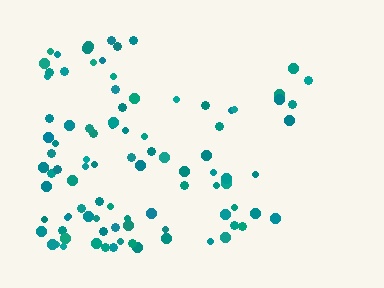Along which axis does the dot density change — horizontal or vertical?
Horizontal.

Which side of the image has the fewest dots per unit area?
The right.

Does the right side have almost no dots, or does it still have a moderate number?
Still a moderate number, just noticeably fewer than the left.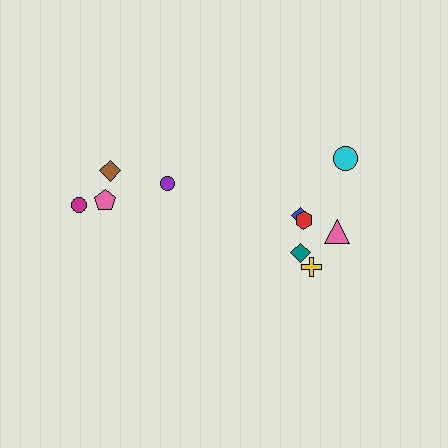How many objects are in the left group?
There are 4 objects.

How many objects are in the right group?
There are 6 objects.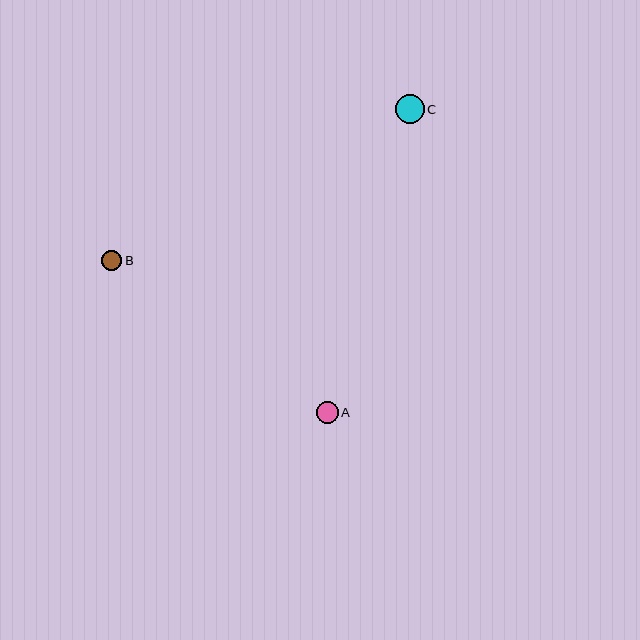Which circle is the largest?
Circle C is the largest with a size of approximately 28 pixels.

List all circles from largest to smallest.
From largest to smallest: C, A, B.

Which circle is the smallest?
Circle B is the smallest with a size of approximately 20 pixels.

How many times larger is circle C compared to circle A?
Circle C is approximately 1.3 times the size of circle A.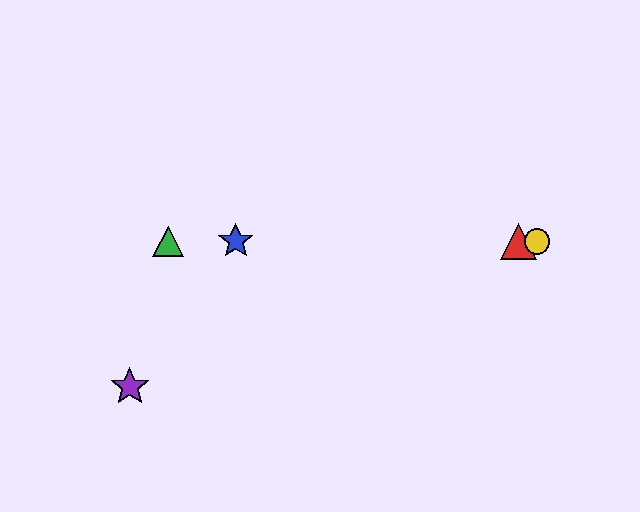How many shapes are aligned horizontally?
4 shapes (the red triangle, the blue star, the green triangle, the yellow circle) are aligned horizontally.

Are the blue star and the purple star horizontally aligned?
No, the blue star is at y≈241 and the purple star is at y≈387.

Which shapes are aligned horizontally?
The red triangle, the blue star, the green triangle, the yellow circle are aligned horizontally.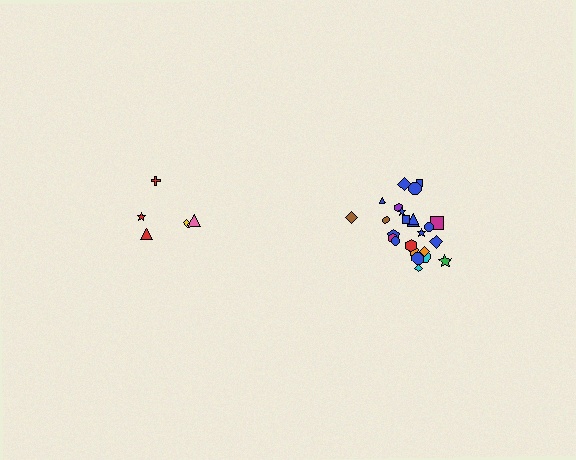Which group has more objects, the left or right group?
The right group.